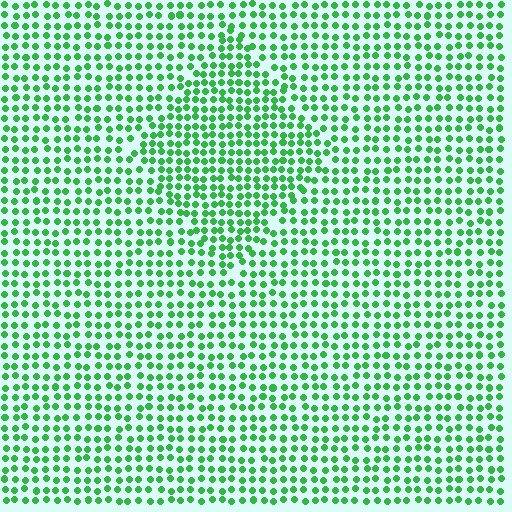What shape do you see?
I see a diamond.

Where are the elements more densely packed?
The elements are more densely packed inside the diamond boundary.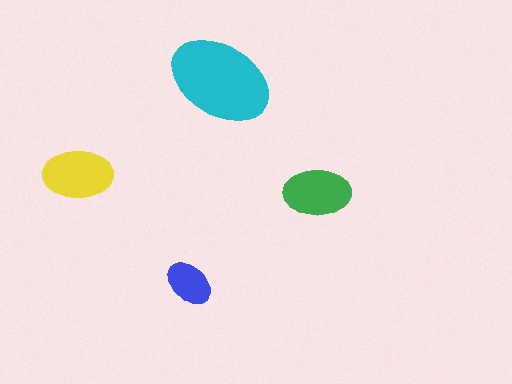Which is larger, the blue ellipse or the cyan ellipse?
The cyan one.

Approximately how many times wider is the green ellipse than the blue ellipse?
About 1.5 times wider.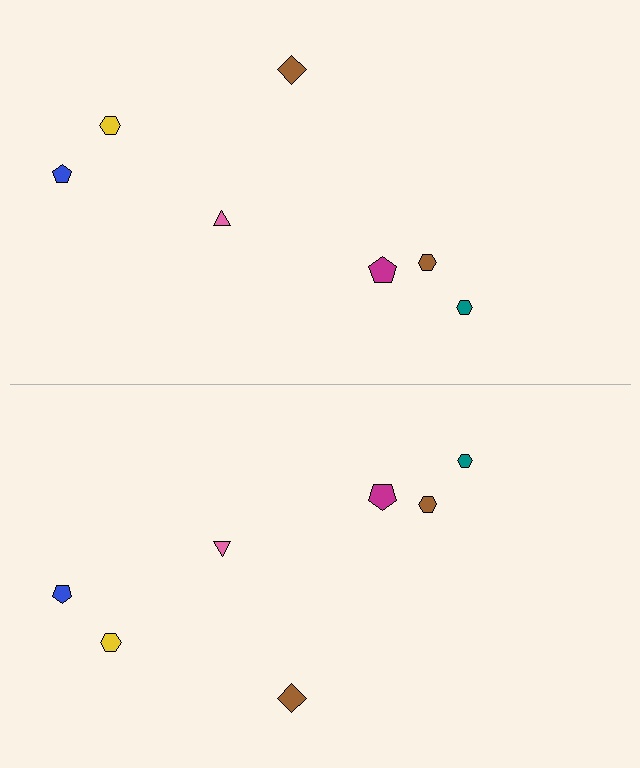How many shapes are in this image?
There are 14 shapes in this image.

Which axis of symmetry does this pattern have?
The pattern has a horizontal axis of symmetry running through the center of the image.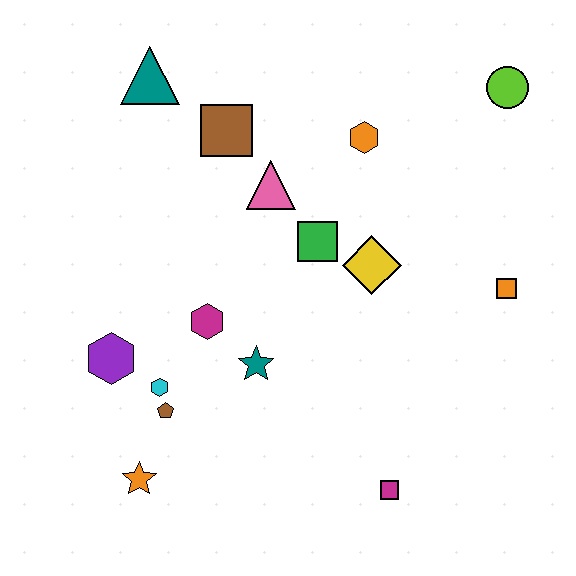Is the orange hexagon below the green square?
No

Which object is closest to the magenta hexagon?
The teal star is closest to the magenta hexagon.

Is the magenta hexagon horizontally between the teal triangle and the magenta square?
Yes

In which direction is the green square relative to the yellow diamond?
The green square is to the left of the yellow diamond.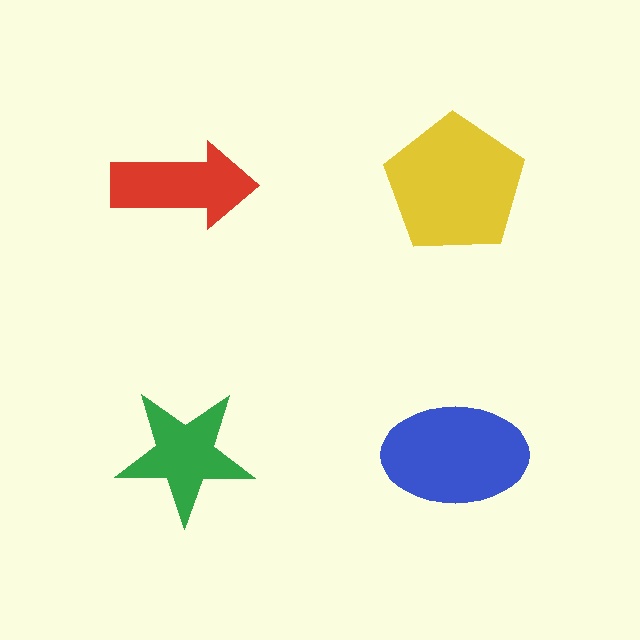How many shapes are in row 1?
2 shapes.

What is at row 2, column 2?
A blue ellipse.